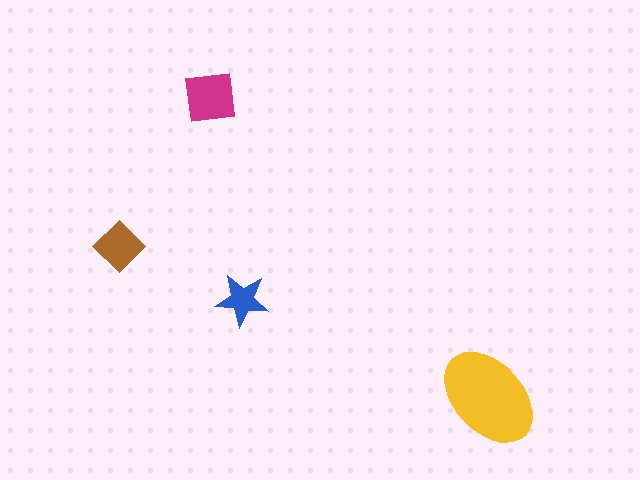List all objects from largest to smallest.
The yellow ellipse, the magenta square, the brown diamond, the blue star.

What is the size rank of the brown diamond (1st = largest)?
3rd.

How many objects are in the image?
There are 4 objects in the image.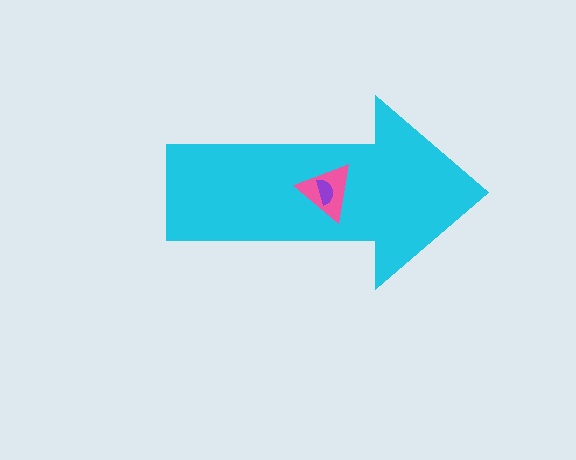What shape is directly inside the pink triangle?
The purple semicircle.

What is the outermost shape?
The cyan arrow.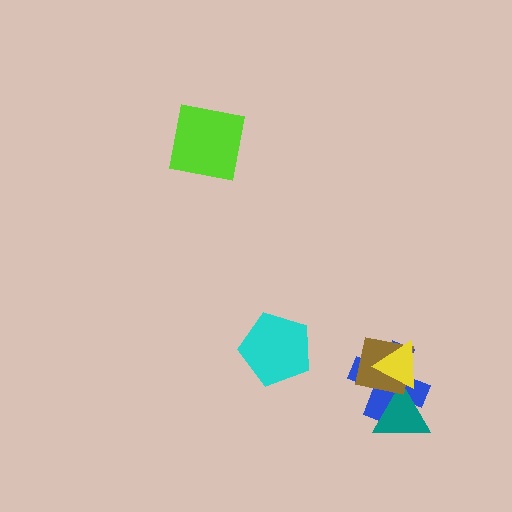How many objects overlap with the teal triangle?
3 objects overlap with the teal triangle.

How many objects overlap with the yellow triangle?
3 objects overlap with the yellow triangle.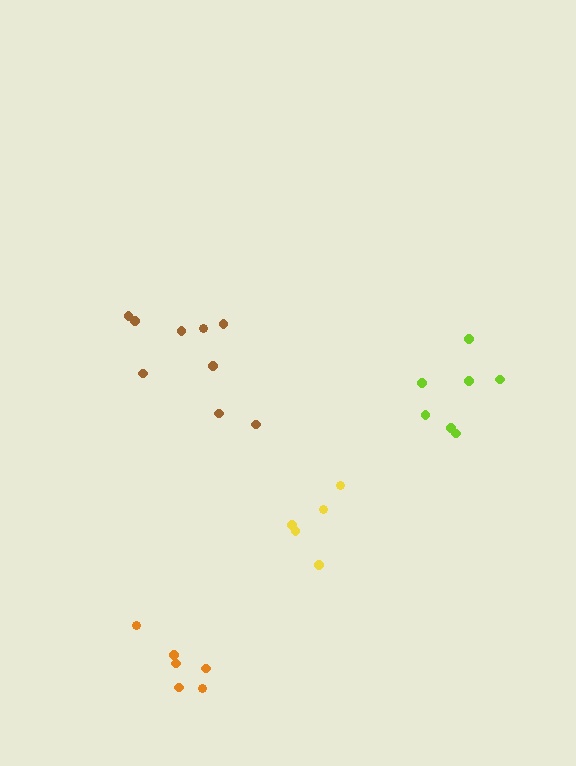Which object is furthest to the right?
The lime cluster is rightmost.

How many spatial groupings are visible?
There are 4 spatial groupings.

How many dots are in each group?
Group 1: 7 dots, Group 2: 9 dots, Group 3: 5 dots, Group 4: 6 dots (27 total).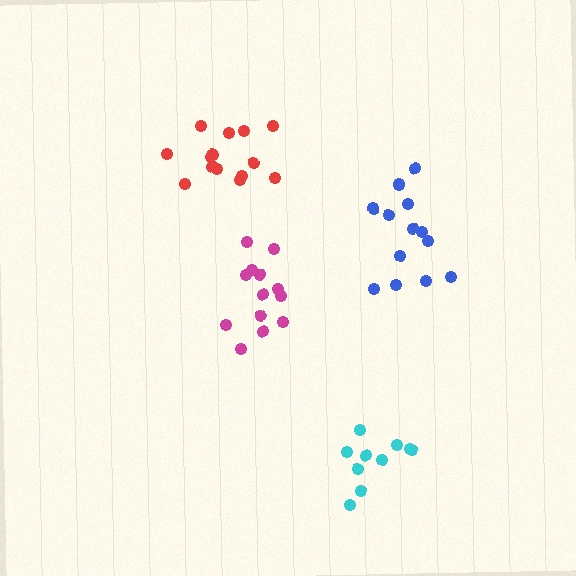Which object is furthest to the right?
The blue cluster is rightmost.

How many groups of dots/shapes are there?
There are 4 groups.